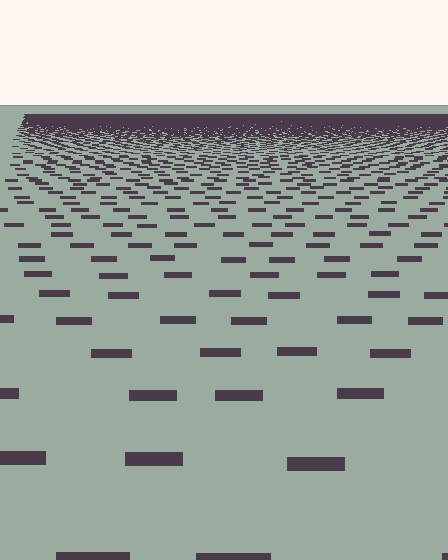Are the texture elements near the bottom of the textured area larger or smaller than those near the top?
Larger. Near the bottom, elements are closer to the viewer and appear at a bigger on-screen size.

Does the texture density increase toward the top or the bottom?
Density increases toward the top.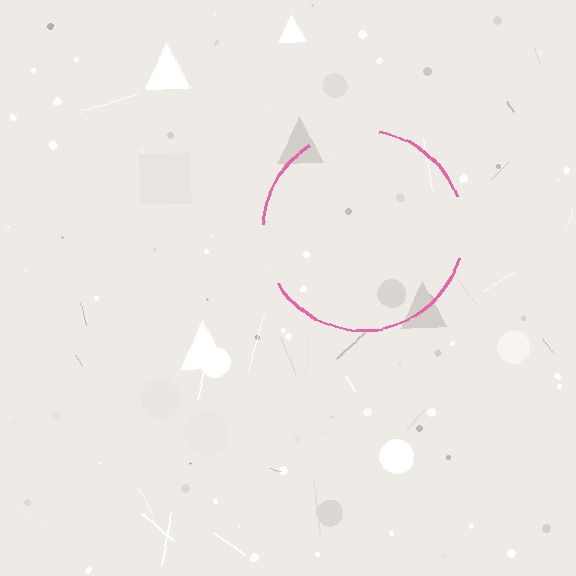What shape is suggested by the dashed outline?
The dashed outline suggests a circle.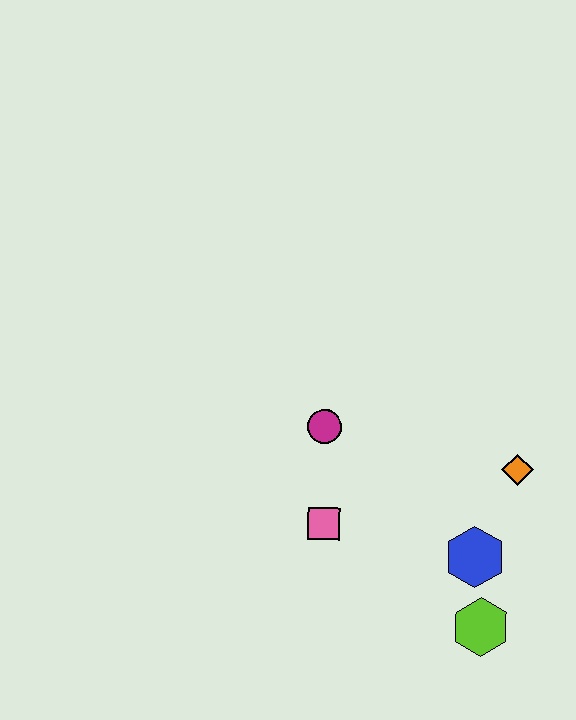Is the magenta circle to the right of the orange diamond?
No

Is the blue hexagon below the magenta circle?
Yes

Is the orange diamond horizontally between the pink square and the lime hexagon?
No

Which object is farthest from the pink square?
The orange diamond is farthest from the pink square.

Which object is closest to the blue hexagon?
The lime hexagon is closest to the blue hexagon.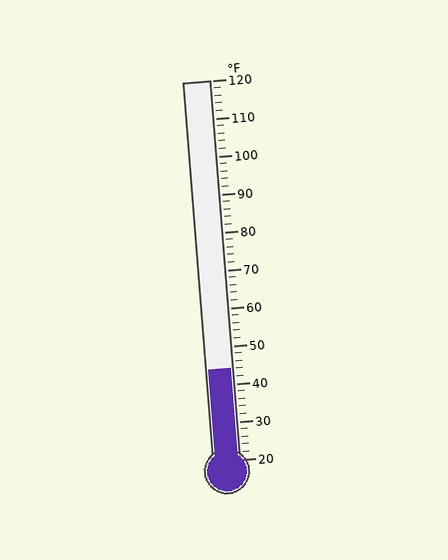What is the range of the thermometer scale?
The thermometer scale ranges from 20°F to 120°F.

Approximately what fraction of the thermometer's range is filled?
The thermometer is filled to approximately 25% of its range.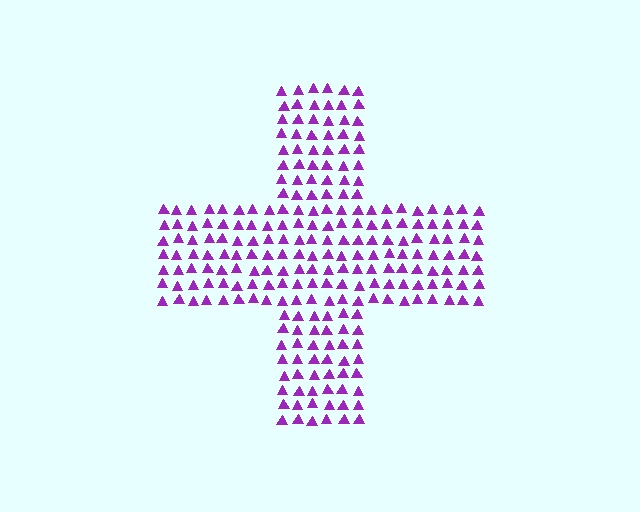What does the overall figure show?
The overall figure shows a cross.